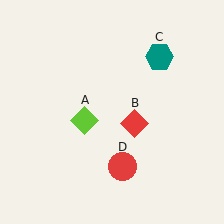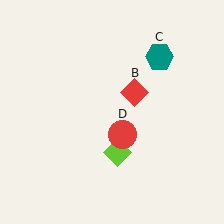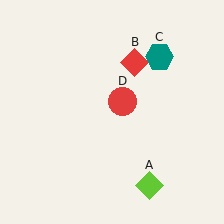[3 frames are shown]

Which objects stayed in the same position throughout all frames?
Teal hexagon (object C) remained stationary.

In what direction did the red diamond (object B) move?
The red diamond (object B) moved up.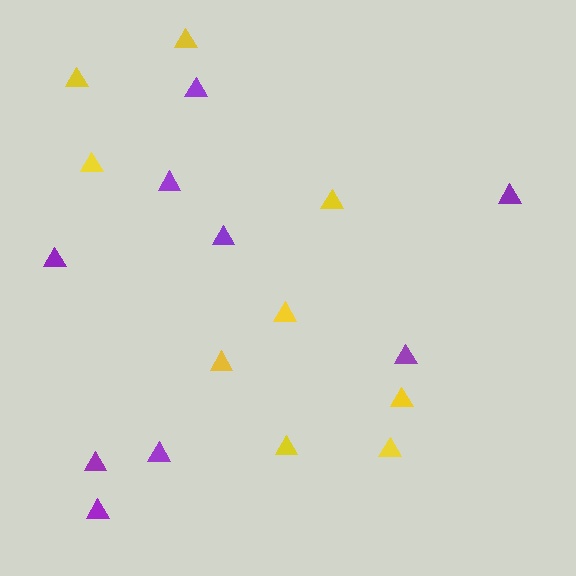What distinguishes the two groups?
There are 2 groups: one group of yellow triangles (9) and one group of purple triangles (9).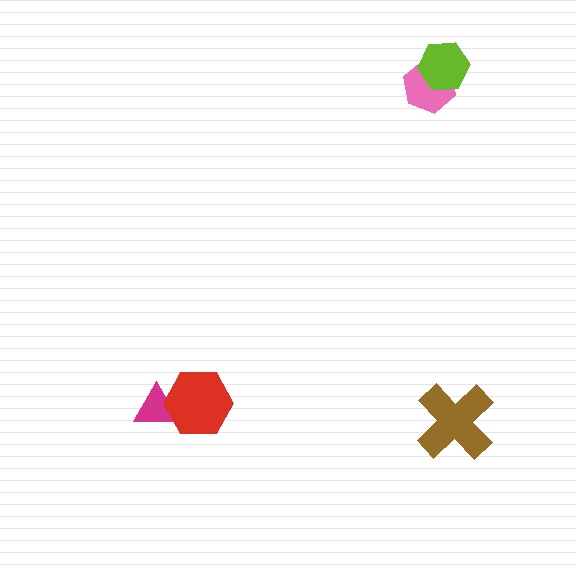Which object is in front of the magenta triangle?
The red hexagon is in front of the magenta triangle.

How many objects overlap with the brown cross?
0 objects overlap with the brown cross.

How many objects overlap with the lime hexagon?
1 object overlaps with the lime hexagon.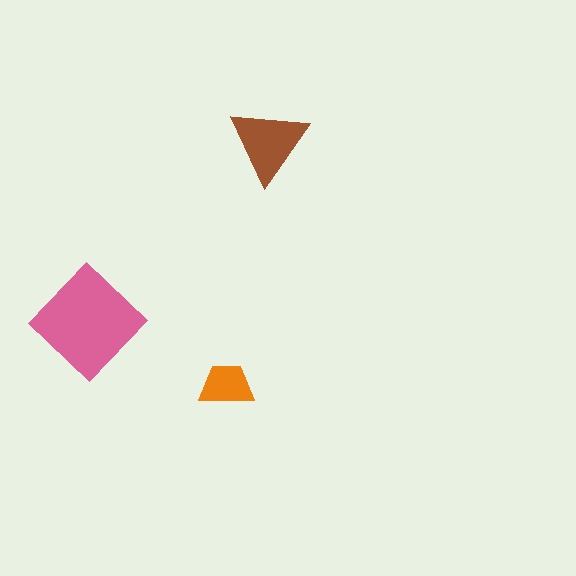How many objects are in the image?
There are 3 objects in the image.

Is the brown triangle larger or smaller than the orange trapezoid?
Larger.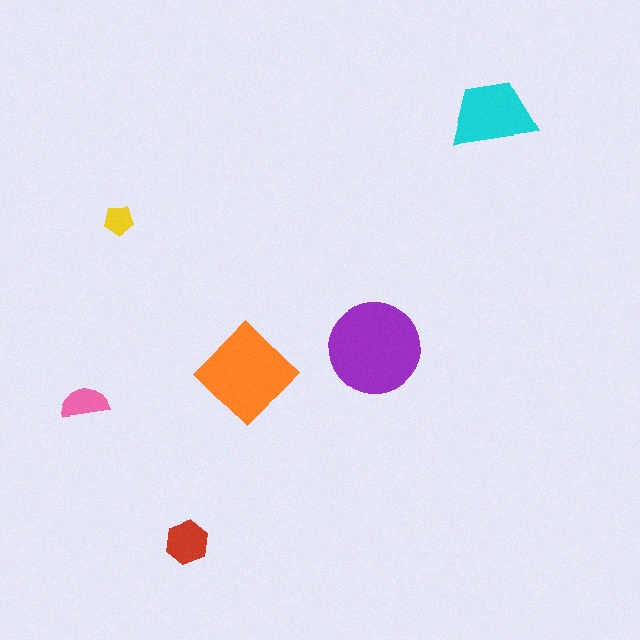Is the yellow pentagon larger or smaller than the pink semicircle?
Smaller.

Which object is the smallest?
The yellow pentagon.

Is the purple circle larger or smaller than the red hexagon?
Larger.